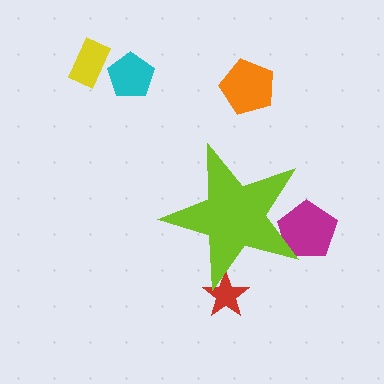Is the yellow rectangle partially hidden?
No, the yellow rectangle is fully visible.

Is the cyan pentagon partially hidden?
No, the cyan pentagon is fully visible.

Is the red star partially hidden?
Yes, the red star is partially hidden behind the lime star.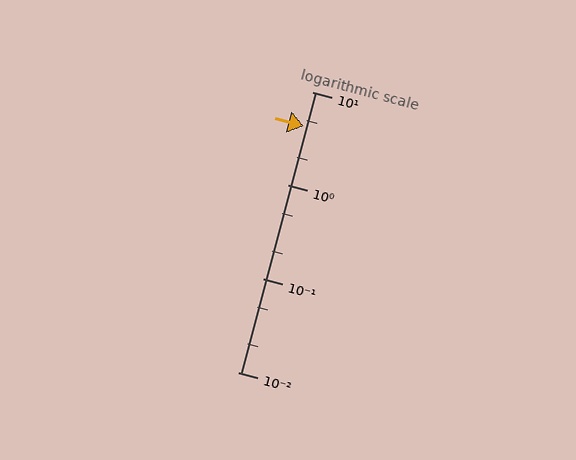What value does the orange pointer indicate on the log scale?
The pointer indicates approximately 4.3.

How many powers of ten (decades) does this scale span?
The scale spans 3 decades, from 0.01 to 10.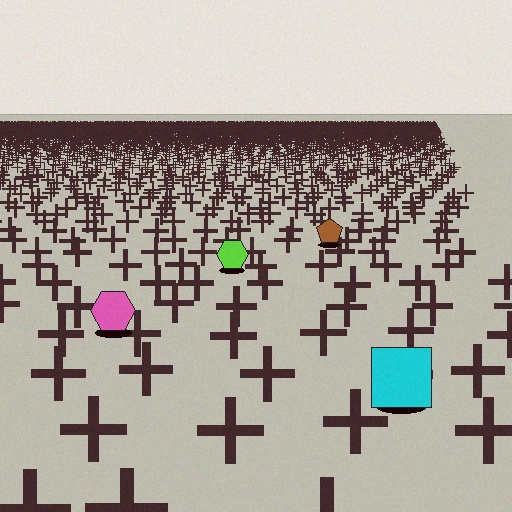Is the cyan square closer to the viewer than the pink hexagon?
Yes. The cyan square is closer — you can tell from the texture gradient: the ground texture is coarser near it.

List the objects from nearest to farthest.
From nearest to farthest: the cyan square, the pink hexagon, the lime hexagon, the brown pentagon.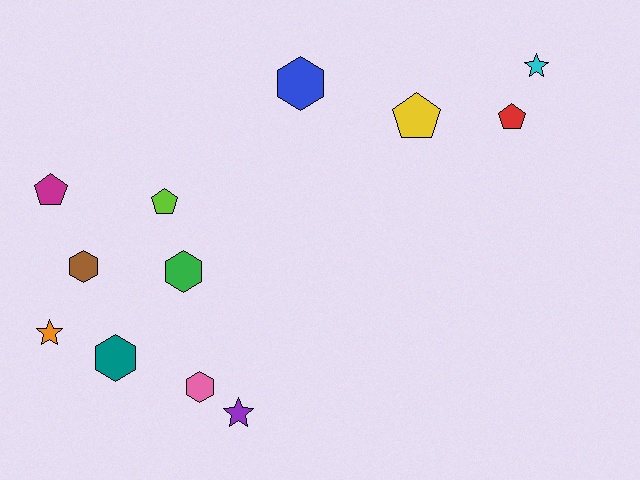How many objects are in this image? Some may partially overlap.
There are 12 objects.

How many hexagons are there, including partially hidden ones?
There are 5 hexagons.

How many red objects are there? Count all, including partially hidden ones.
There is 1 red object.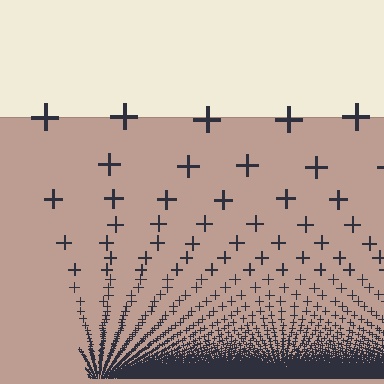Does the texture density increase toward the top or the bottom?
Density increases toward the bottom.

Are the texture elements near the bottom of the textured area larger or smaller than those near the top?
Smaller. The gradient is inverted — elements near the bottom are smaller and denser.